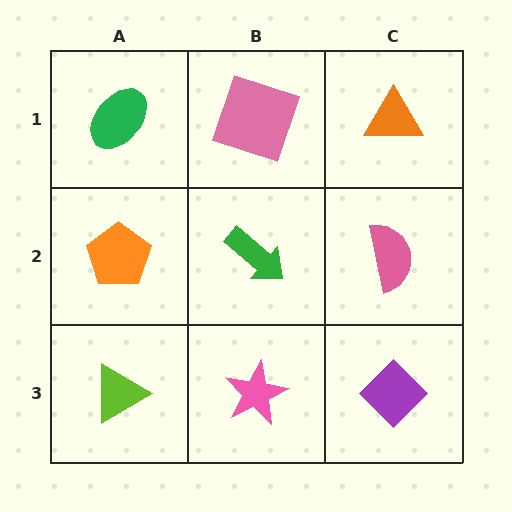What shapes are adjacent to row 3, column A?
An orange pentagon (row 2, column A), a pink star (row 3, column B).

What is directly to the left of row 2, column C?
A green arrow.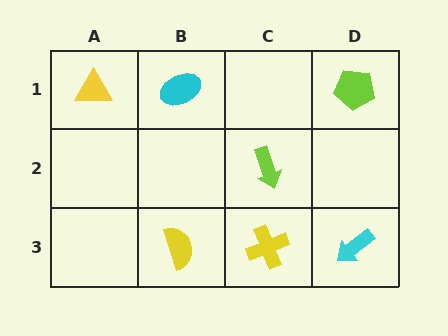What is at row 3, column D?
A cyan arrow.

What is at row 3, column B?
A yellow semicircle.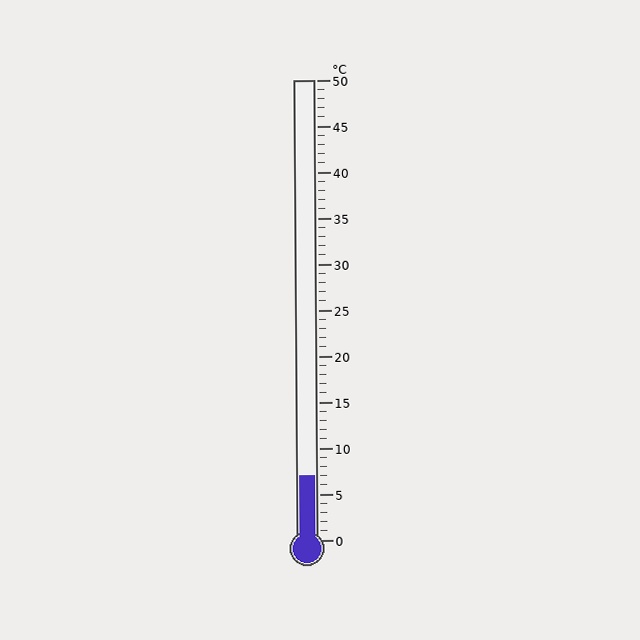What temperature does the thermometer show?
The thermometer shows approximately 7°C.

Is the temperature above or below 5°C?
The temperature is above 5°C.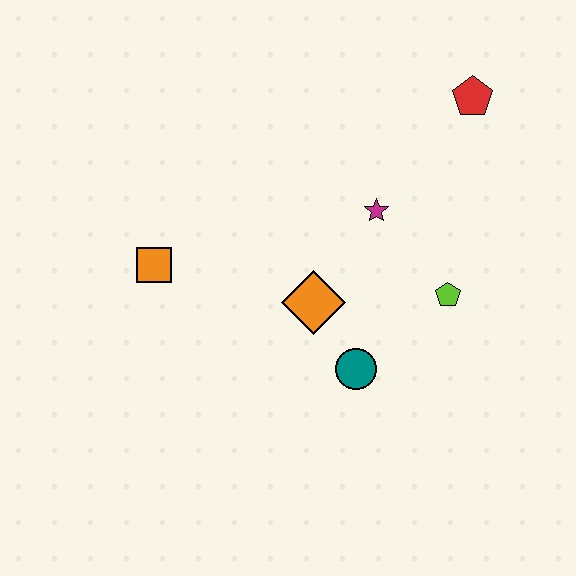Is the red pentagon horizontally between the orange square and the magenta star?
No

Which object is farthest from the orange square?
The red pentagon is farthest from the orange square.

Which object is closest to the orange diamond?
The teal circle is closest to the orange diamond.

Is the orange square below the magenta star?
Yes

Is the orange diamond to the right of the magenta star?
No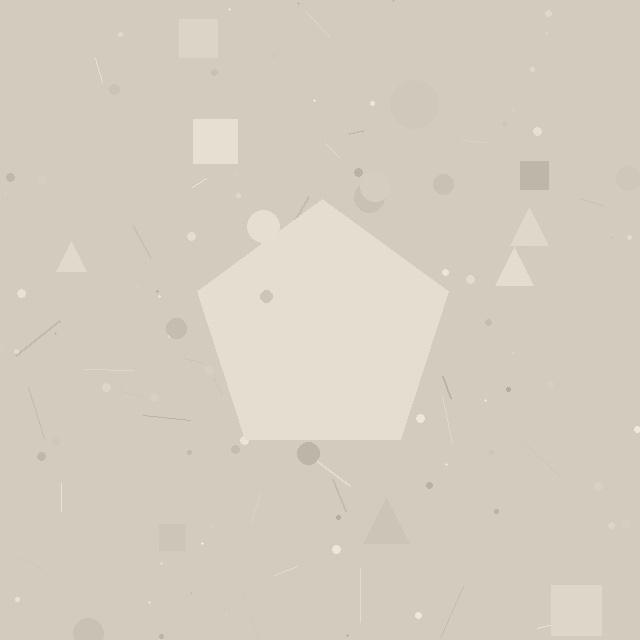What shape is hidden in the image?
A pentagon is hidden in the image.